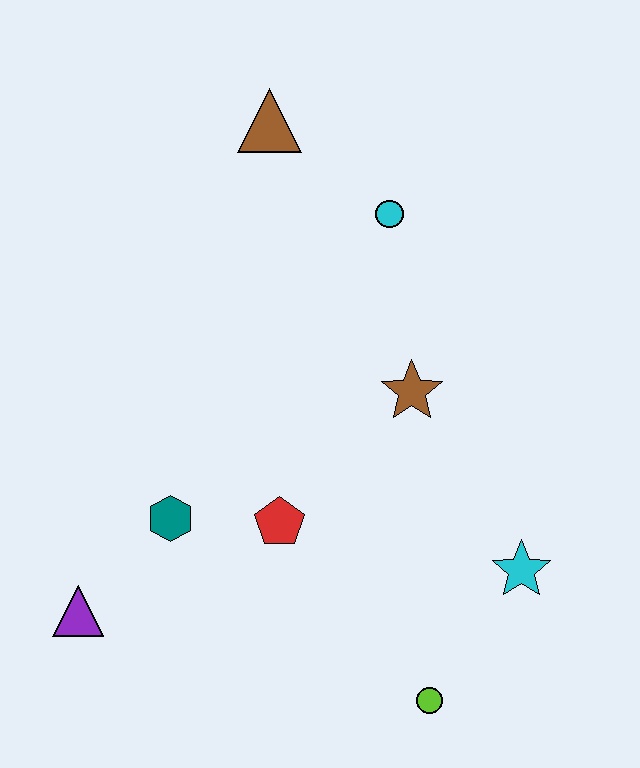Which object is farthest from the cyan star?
The brown triangle is farthest from the cyan star.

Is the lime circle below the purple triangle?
Yes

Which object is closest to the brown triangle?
The cyan circle is closest to the brown triangle.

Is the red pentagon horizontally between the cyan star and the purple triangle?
Yes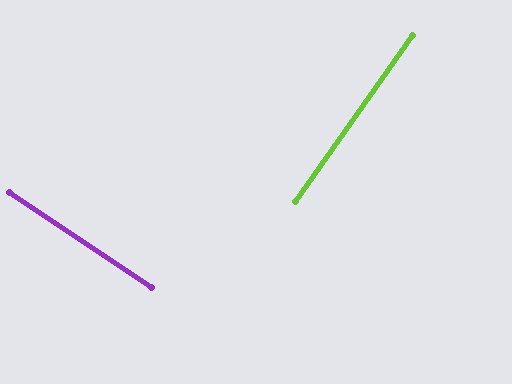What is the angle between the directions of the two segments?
Approximately 88 degrees.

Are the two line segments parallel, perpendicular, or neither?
Perpendicular — they meet at approximately 88°.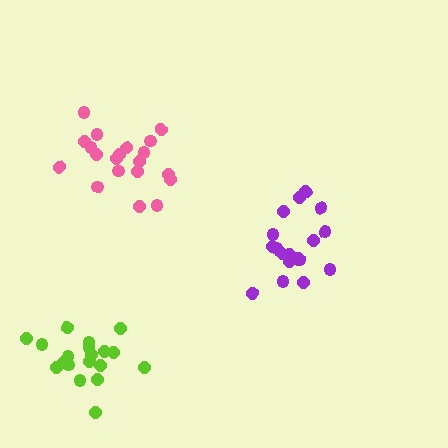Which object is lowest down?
The lime cluster is bottommost.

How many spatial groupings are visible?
There are 3 spatial groupings.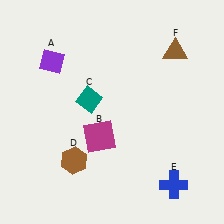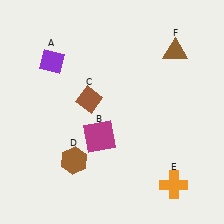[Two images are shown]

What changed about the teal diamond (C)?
In Image 1, C is teal. In Image 2, it changed to brown.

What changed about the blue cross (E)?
In Image 1, E is blue. In Image 2, it changed to orange.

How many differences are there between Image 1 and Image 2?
There are 2 differences between the two images.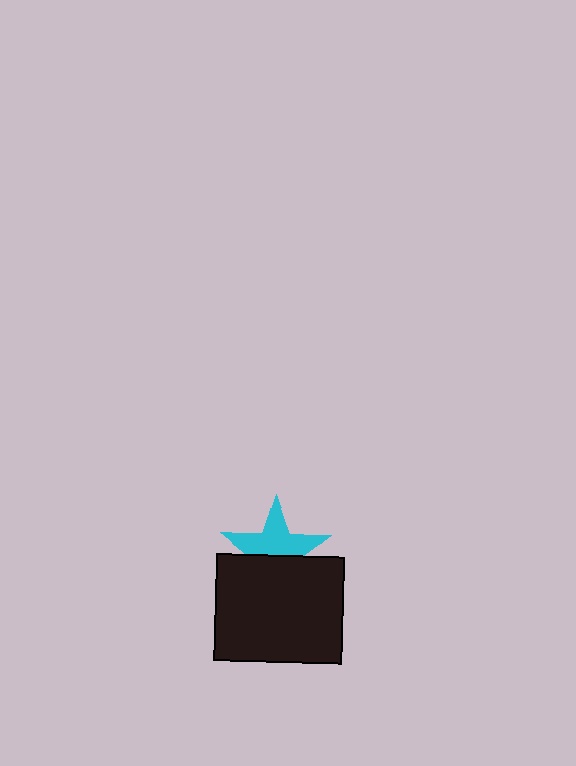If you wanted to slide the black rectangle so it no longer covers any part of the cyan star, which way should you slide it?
Slide it down — that is the most direct way to separate the two shapes.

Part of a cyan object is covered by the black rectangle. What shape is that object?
It is a star.